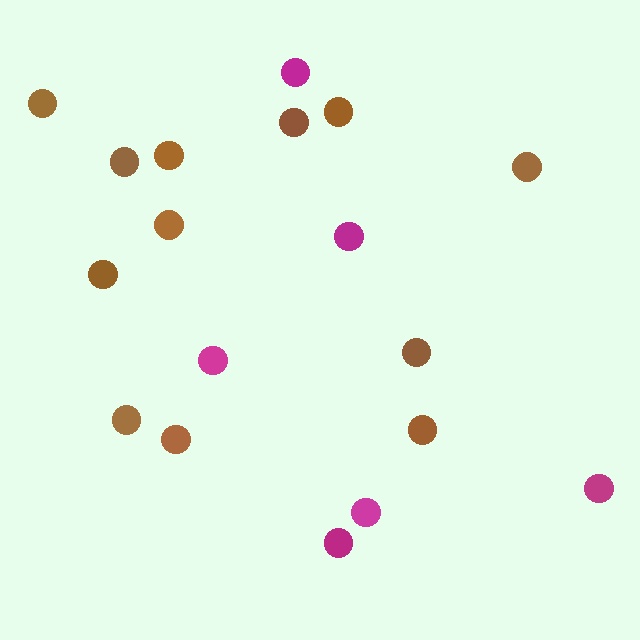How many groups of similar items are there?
There are 2 groups: one group of brown circles (12) and one group of magenta circles (6).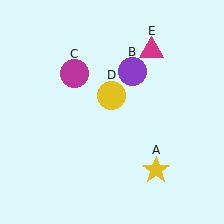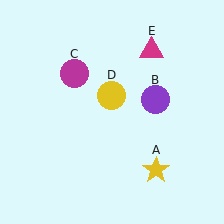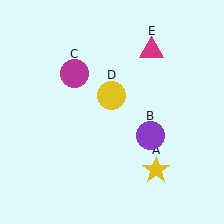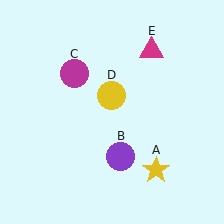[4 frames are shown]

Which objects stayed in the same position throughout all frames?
Yellow star (object A) and magenta circle (object C) and yellow circle (object D) and magenta triangle (object E) remained stationary.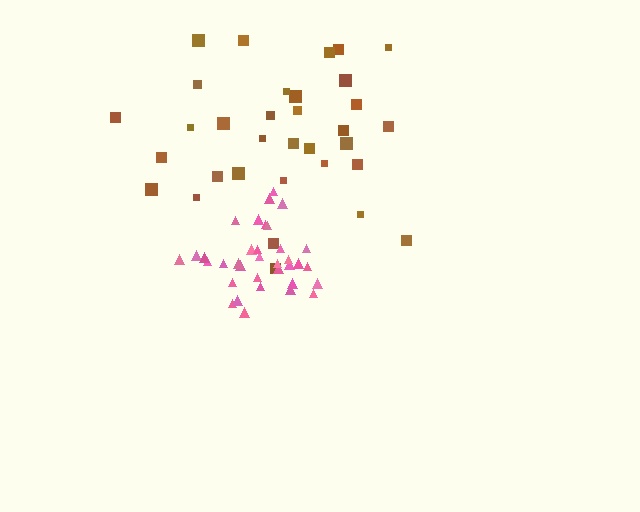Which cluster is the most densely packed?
Pink.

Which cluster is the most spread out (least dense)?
Brown.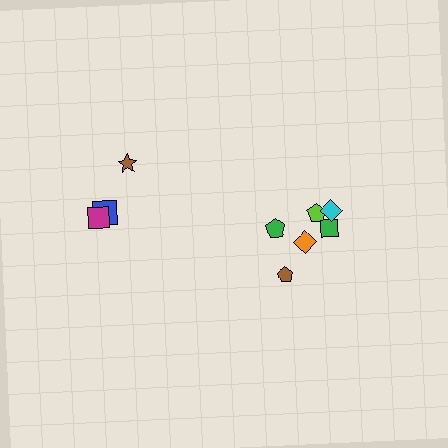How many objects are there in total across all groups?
There are 9 objects.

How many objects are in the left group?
There are 3 objects.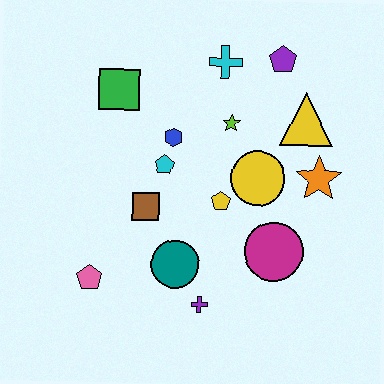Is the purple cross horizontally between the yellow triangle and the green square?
Yes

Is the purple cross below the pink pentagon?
Yes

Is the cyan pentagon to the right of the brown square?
Yes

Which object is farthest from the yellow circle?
The pink pentagon is farthest from the yellow circle.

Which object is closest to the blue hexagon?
The cyan pentagon is closest to the blue hexagon.